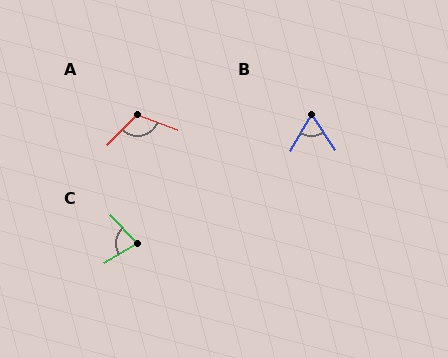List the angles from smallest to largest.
B (64°), C (78°), A (115°).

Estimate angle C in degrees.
Approximately 78 degrees.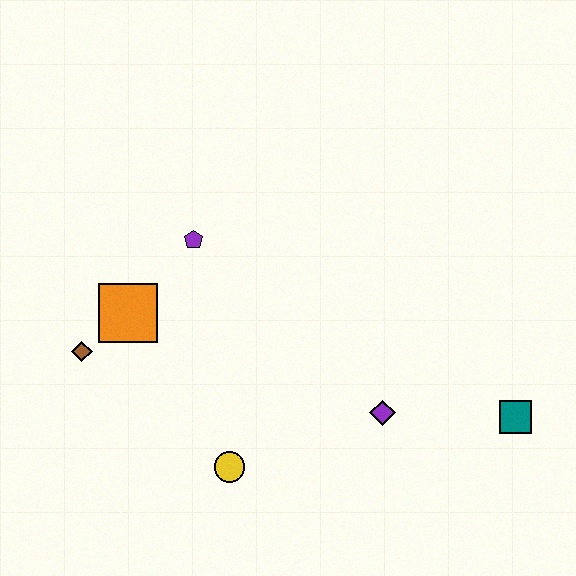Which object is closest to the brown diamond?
The orange square is closest to the brown diamond.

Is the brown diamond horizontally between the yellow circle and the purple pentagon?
No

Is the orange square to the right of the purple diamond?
No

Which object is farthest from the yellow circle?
The teal square is farthest from the yellow circle.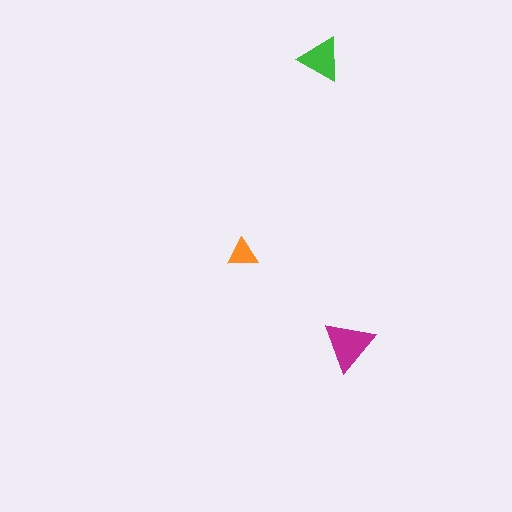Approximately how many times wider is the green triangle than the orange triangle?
About 1.5 times wider.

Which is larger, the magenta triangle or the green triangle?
The magenta one.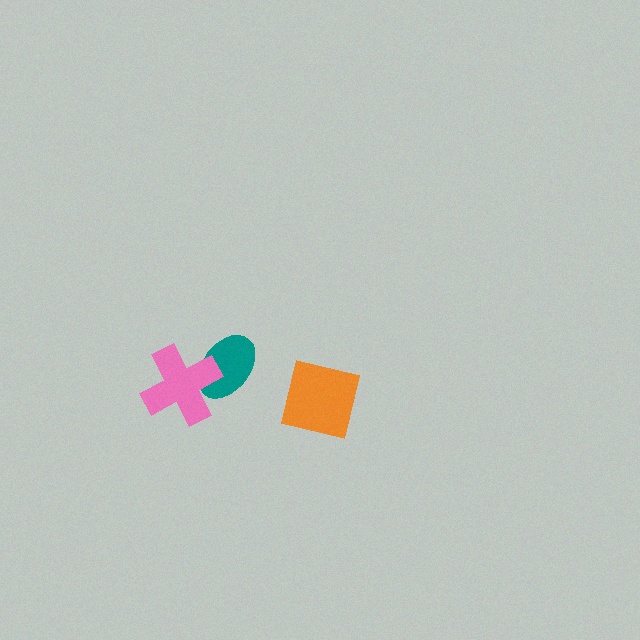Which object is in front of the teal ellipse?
The pink cross is in front of the teal ellipse.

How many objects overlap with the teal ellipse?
1 object overlaps with the teal ellipse.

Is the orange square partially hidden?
No, no other shape covers it.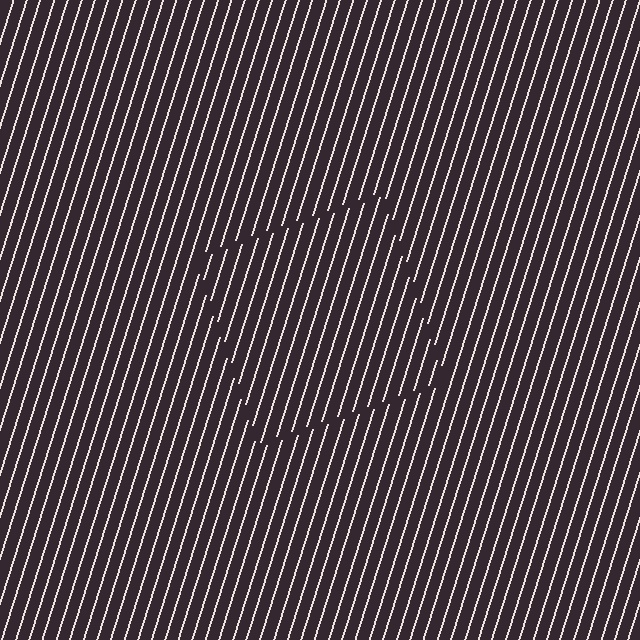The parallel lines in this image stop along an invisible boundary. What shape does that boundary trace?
An illusory square. The interior of the shape contains the same grating, shifted by half a period — the contour is defined by the phase discontinuity where line-ends from the inner and outer gratings abut.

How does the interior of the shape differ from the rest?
The interior of the shape contains the same grating, shifted by half a period — the contour is defined by the phase discontinuity where line-ends from the inner and outer gratings abut.